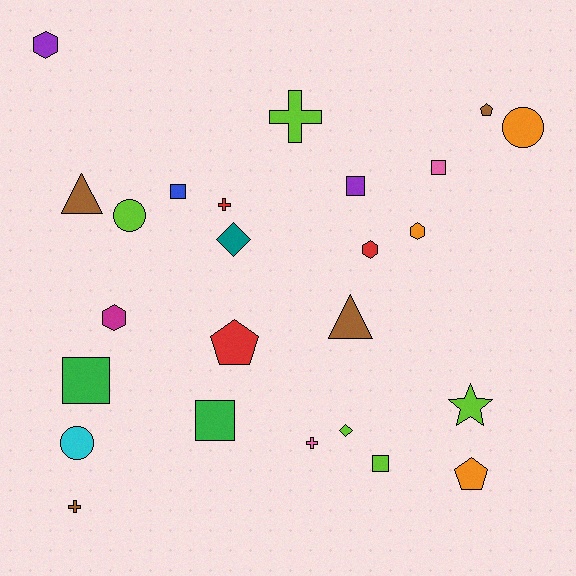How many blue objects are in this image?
There is 1 blue object.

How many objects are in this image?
There are 25 objects.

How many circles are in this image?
There are 3 circles.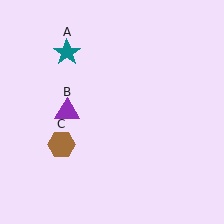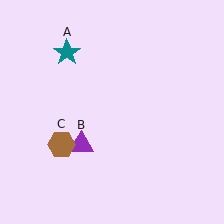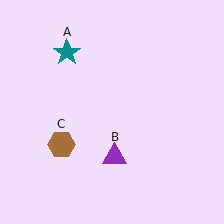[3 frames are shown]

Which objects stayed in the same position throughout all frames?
Teal star (object A) and brown hexagon (object C) remained stationary.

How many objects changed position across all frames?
1 object changed position: purple triangle (object B).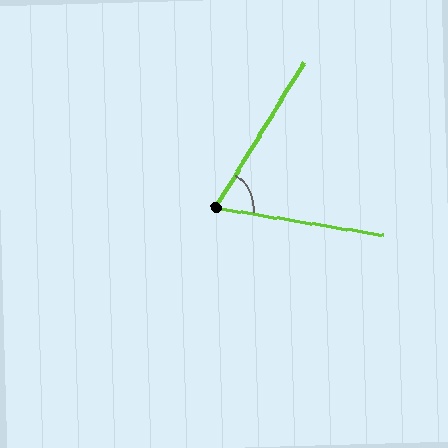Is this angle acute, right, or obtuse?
It is acute.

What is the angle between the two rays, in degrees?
Approximately 68 degrees.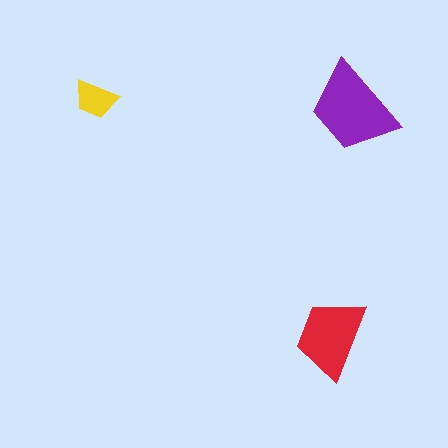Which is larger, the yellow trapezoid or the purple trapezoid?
The purple one.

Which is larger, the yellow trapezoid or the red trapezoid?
The red one.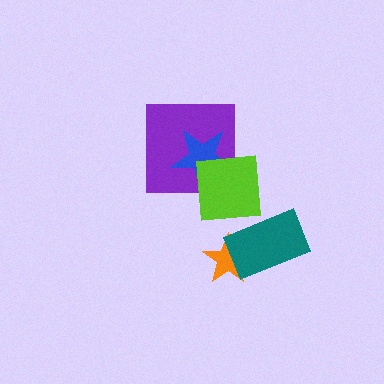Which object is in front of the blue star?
The lime square is in front of the blue star.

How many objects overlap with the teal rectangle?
2 objects overlap with the teal rectangle.